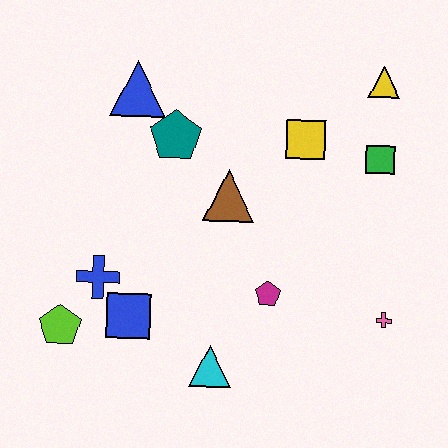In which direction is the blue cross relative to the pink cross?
The blue cross is to the left of the pink cross.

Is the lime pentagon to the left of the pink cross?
Yes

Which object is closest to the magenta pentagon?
The cyan triangle is closest to the magenta pentagon.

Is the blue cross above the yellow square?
No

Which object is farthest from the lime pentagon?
The yellow triangle is farthest from the lime pentagon.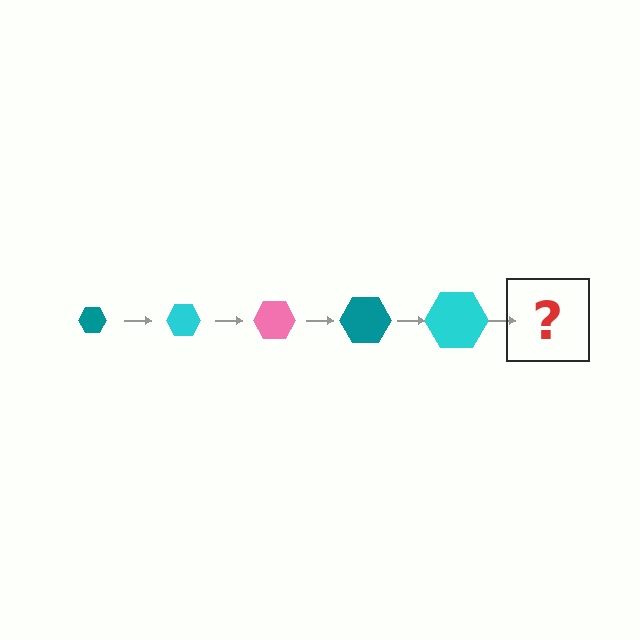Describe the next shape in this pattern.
It should be a pink hexagon, larger than the previous one.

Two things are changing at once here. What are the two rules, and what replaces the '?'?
The two rules are that the hexagon grows larger each step and the color cycles through teal, cyan, and pink. The '?' should be a pink hexagon, larger than the previous one.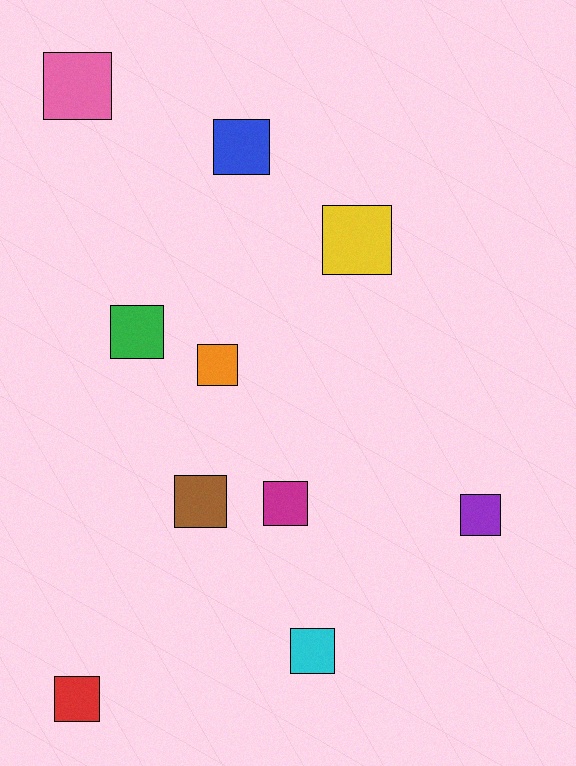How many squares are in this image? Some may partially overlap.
There are 10 squares.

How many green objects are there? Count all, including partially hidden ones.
There is 1 green object.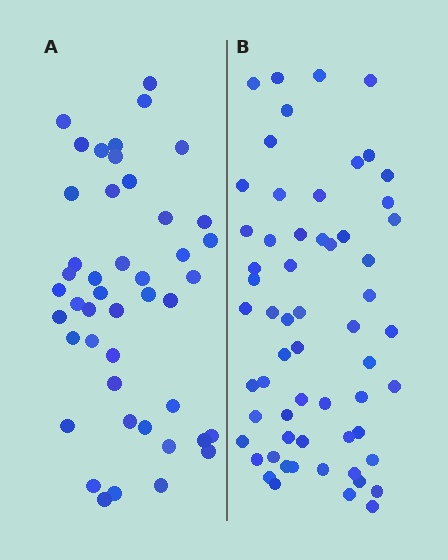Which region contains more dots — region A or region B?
Region B (the right region) has more dots.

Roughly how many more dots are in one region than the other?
Region B has approximately 15 more dots than region A.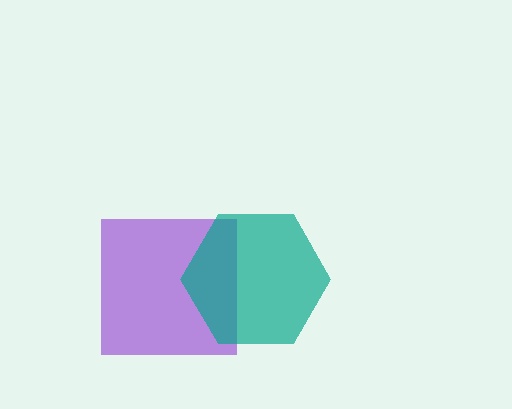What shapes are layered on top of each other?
The layered shapes are: a purple square, a teal hexagon.